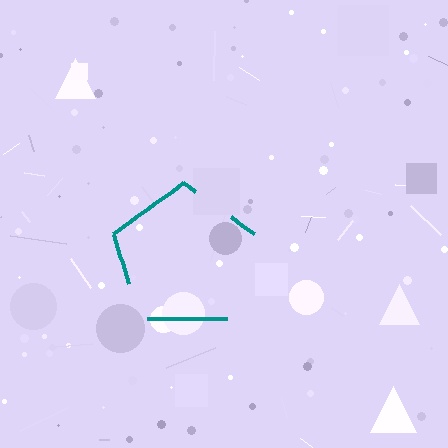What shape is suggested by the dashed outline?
The dashed outline suggests a pentagon.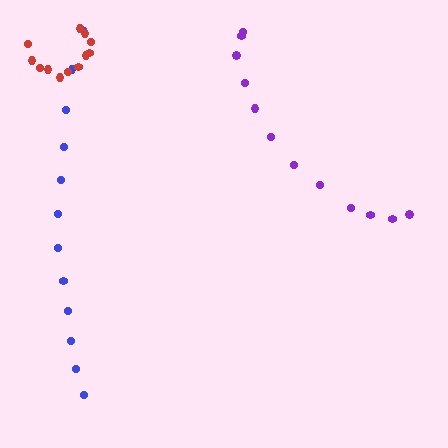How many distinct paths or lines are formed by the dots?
There are 3 distinct paths.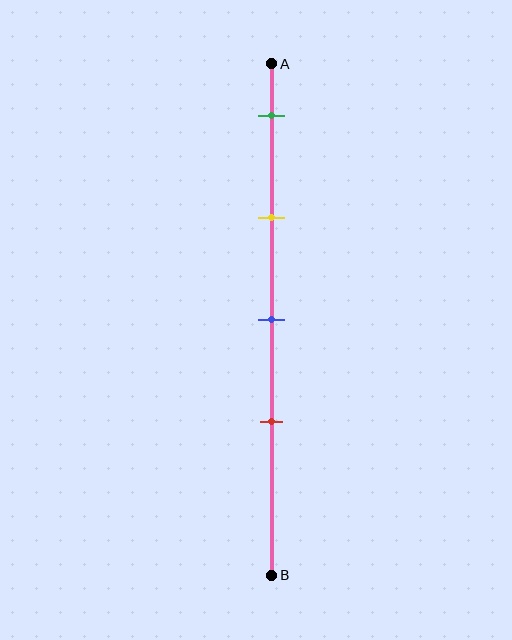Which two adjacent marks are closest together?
The blue and red marks are the closest adjacent pair.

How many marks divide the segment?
There are 4 marks dividing the segment.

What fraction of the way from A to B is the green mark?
The green mark is approximately 10% (0.1) of the way from A to B.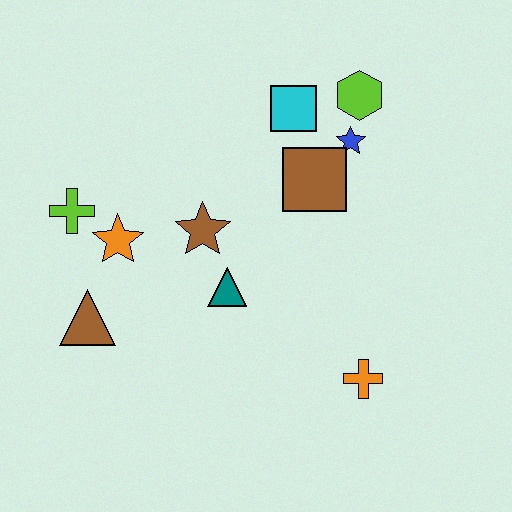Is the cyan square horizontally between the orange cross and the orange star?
Yes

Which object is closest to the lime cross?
The orange star is closest to the lime cross.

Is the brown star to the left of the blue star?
Yes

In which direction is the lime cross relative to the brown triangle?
The lime cross is above the brown triangle.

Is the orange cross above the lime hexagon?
No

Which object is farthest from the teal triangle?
The lime hexagon is farthest from the teal triangle.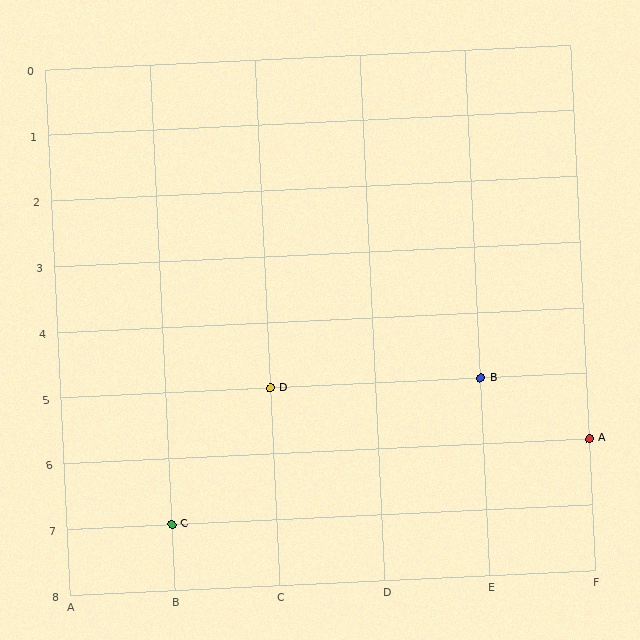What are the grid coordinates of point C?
Point C is at grid coordinates (B, 7).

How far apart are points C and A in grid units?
Points C and A are 4 columns and 1 row apart (about 4.1 grid units diagonally).